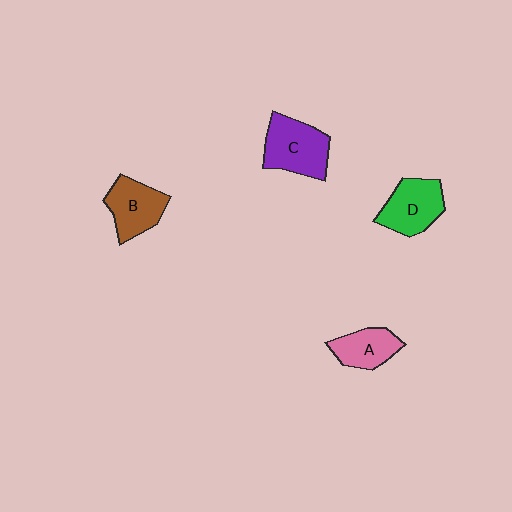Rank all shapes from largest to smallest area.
From largest to smallest: C (purple), D (green), B (brown), A (pink).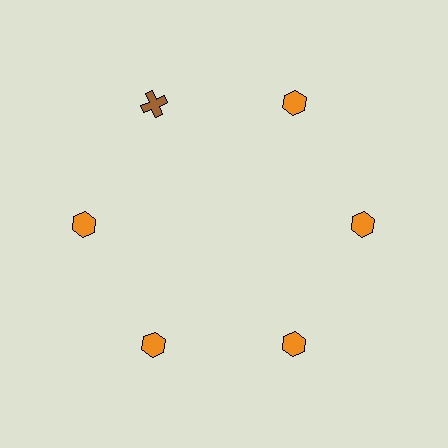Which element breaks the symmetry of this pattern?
The brown cross at roughly the 11 o'clock position breaks the symmetry. All other shapes are orange hexagons.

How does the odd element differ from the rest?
It differs in both color (brown instead of orange) and shape (cross instead of hexagon).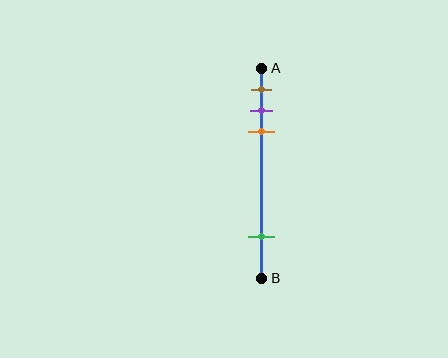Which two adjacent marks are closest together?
The purple and orange marks are the closest adjacent pair.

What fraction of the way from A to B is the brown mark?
The brown mark is approximately 10% (0.1) of the way from A to B.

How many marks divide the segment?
There are 4 marks dividing the segment.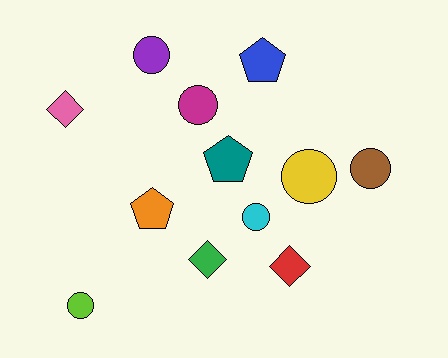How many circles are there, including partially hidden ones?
There are 6 circles.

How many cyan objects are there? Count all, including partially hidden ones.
There is 1 cyan object.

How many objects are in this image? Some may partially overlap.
There are 12 objects.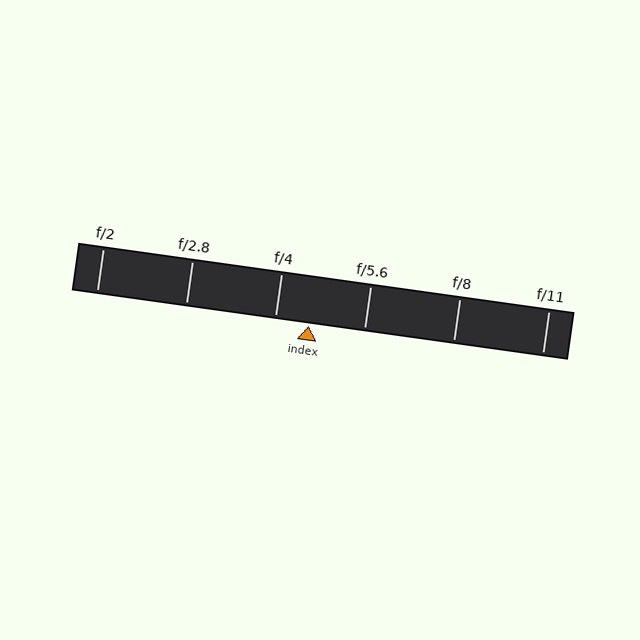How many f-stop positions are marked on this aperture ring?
There are 6 f-stop positions marked.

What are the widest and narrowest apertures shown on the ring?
The widest aperture shown is f/2 and the narrowest is f/11.